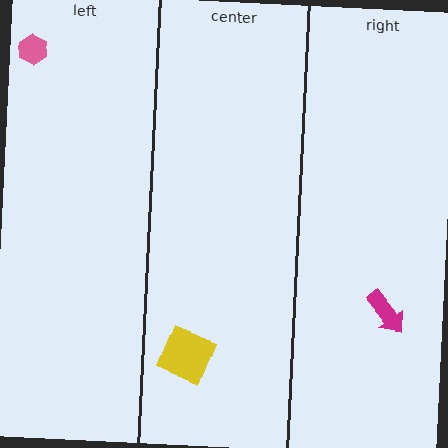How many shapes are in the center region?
1.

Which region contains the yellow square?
The center region.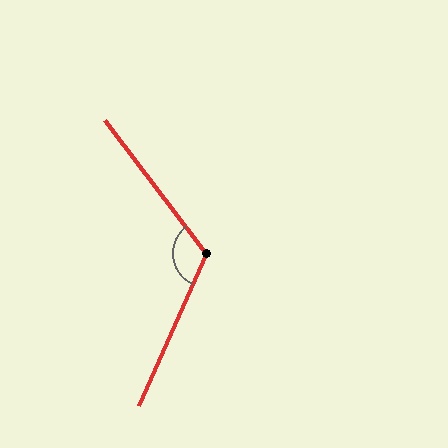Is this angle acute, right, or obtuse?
It is obtuse.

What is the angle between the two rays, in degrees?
Approximately 119 degrees.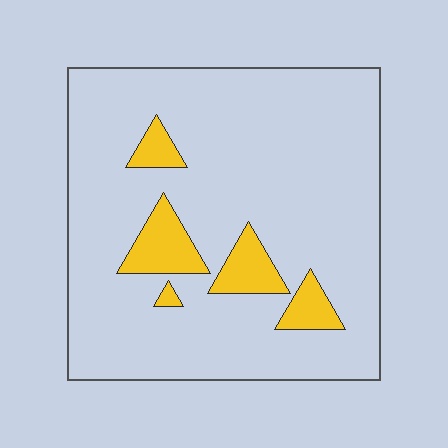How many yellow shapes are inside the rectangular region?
5.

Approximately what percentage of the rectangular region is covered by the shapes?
Approximately 10%.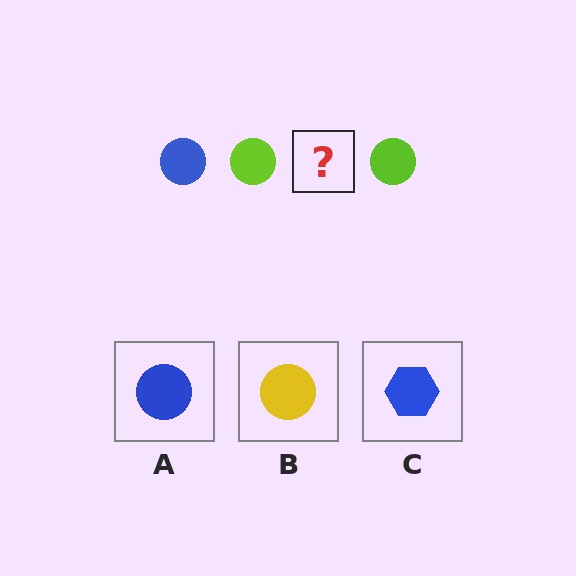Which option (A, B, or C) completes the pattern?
A.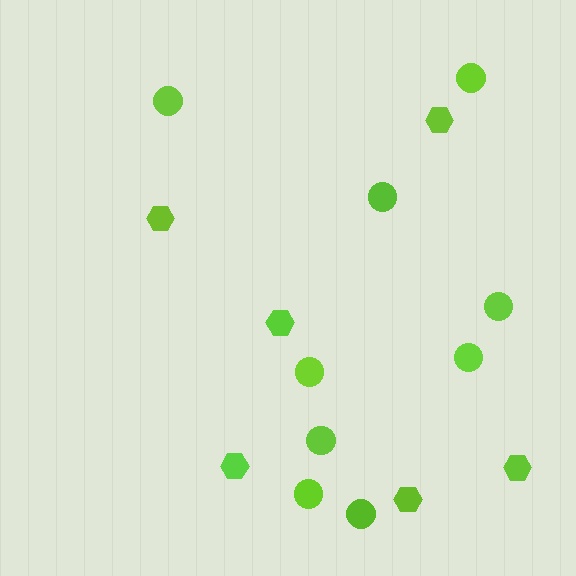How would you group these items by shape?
There are 2 groups: one group of hexagons (6) and one group of circles (9).